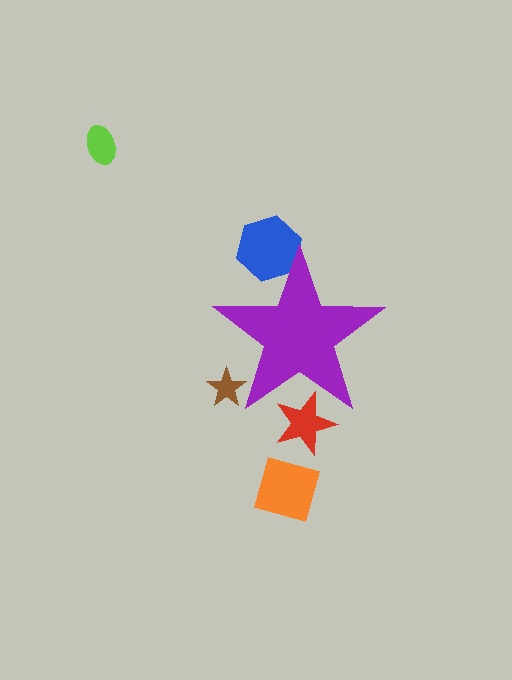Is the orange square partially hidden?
No, the orange square is fully visible.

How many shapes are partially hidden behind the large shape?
3 shapes are partially hidden.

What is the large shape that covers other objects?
A purple star.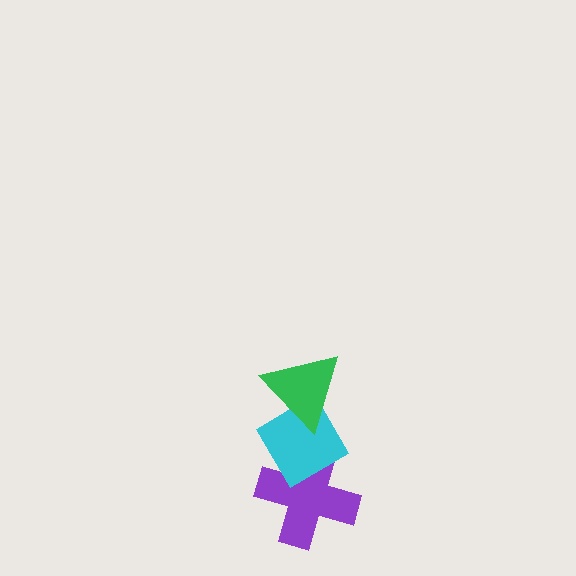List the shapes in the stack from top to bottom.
From top to bottom: the green triangle, the cyan diamond, the purple cross.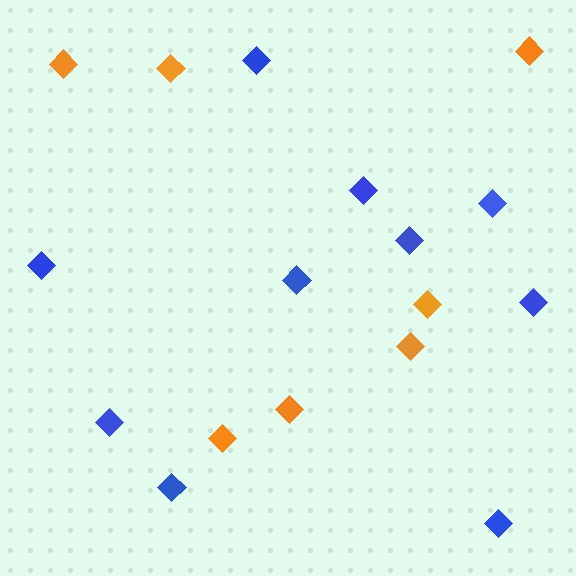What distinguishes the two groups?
There are 2 groups: one group of blue diamonds (10) and one group of orange diamonds (7).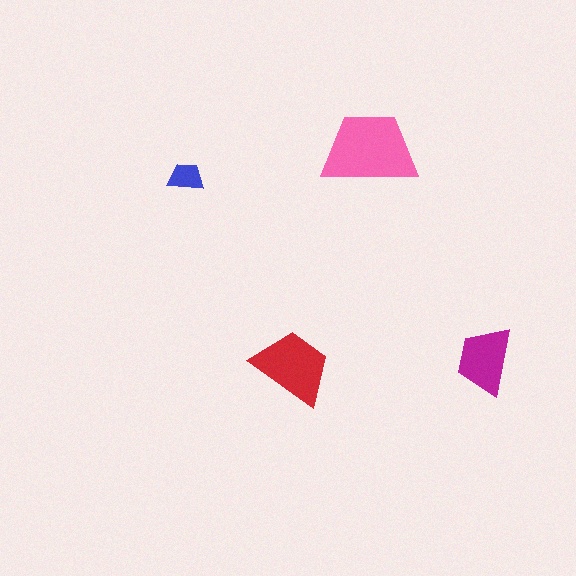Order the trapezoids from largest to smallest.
the pink one, the red one, the magenta one, the blue one.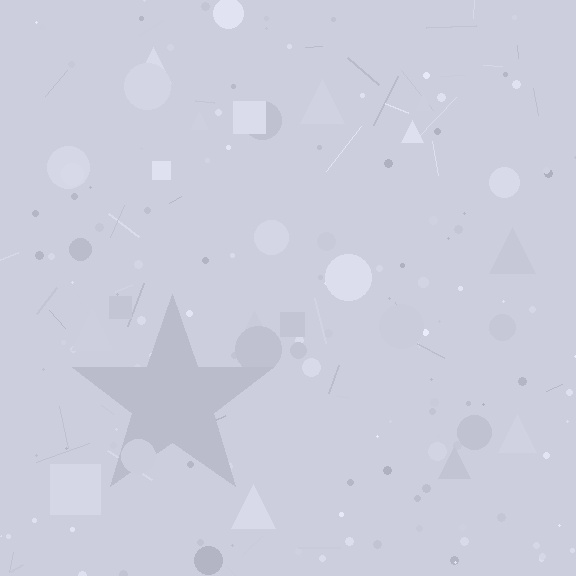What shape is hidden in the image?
A star is hidden in the image.